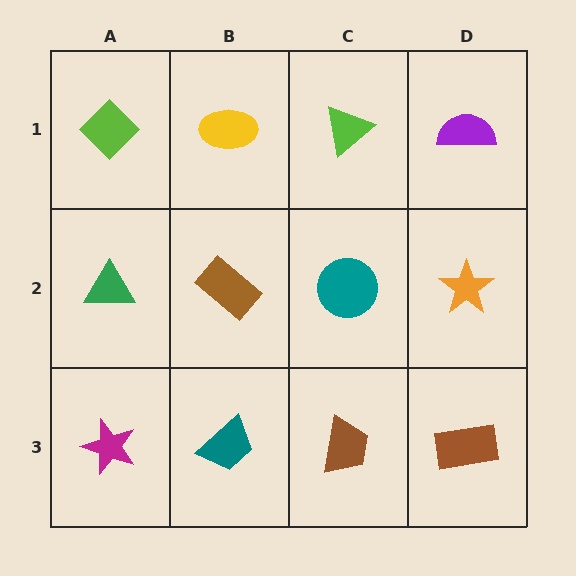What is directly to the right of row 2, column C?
An orange star.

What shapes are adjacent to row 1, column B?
A brown rectangle (row 2, column B), a lime diamond (row 1, column A), a lime triangle (row 1, column C).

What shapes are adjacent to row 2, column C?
A lime triangle (row 1, column C), a brown trapezoid (row 3, column C), a brown rectangle (row 2, column B), an orange star (row 2, column D).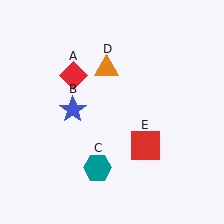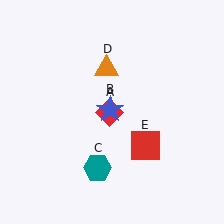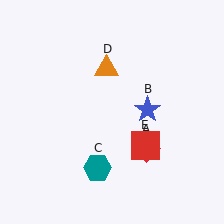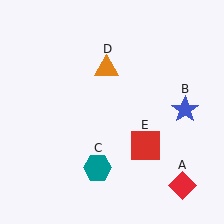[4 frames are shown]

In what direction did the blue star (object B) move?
The blue star (object B) moved right.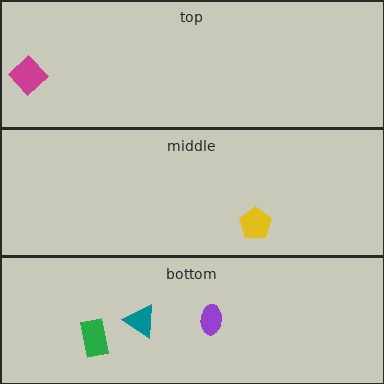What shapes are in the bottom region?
The green rectangle, the teal triangle, the purple ellipse.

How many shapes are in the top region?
1.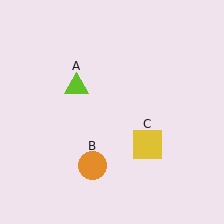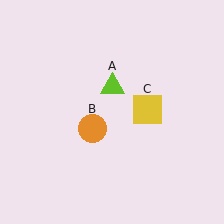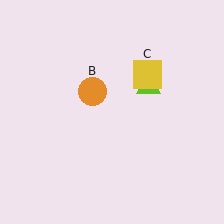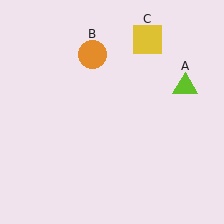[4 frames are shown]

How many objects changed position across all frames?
3 objects changed position: lime triangle (object A), orange circle (object B), yellow square (object C).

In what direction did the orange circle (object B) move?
The orange circle (object B) moved up.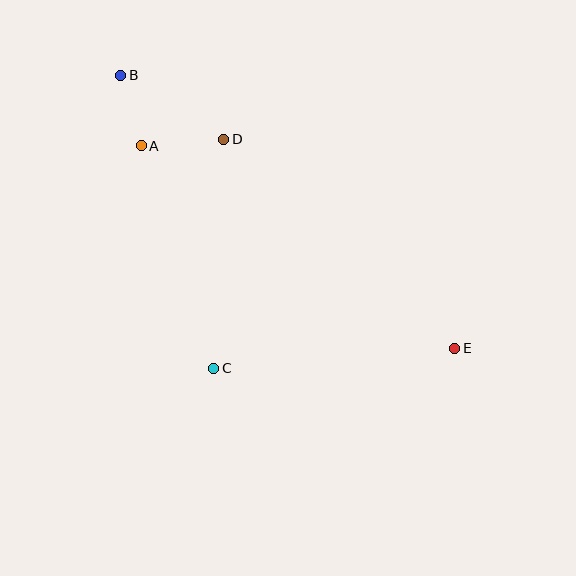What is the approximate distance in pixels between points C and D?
The distance between C and D is approximately 229 pixels.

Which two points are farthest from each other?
Points B and E are farthest from each other.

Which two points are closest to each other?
Points A and B are closest to each other.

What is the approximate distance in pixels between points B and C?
The distance between B and C is approximately 308 pixels.